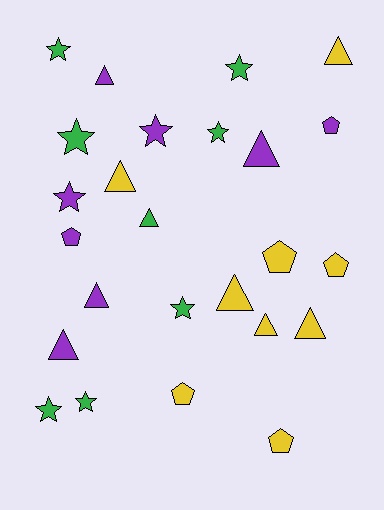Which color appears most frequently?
Yellow, with 9 objects.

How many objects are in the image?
There are 25 objects.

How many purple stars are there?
There are 2 purple stars.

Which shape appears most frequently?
Triangle, with 10 objects.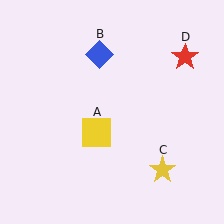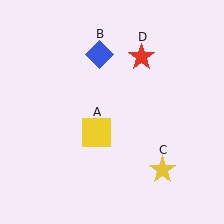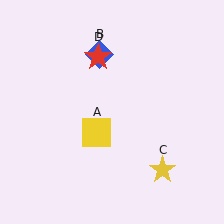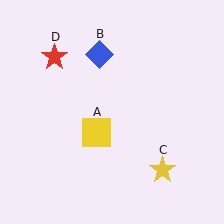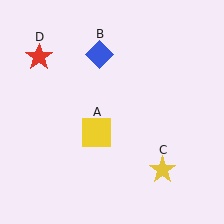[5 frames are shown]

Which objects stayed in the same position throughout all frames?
Yellow square (object A) and blue diamond (object B) and yellow star (object C) remained stationary.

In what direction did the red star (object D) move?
The red star (object D) moved left.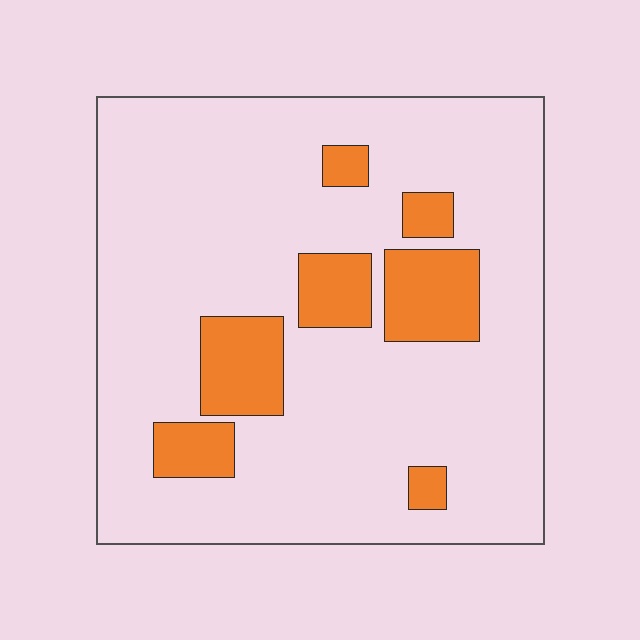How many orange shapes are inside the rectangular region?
7.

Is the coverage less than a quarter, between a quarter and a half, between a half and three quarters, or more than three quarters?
Less than a quarter.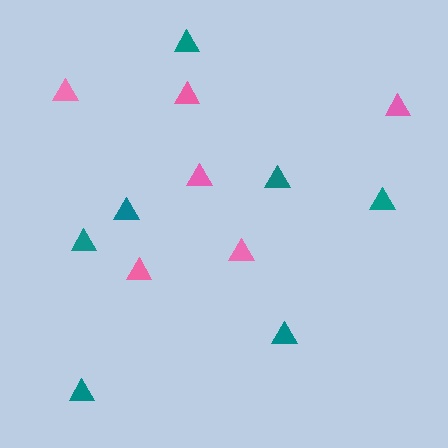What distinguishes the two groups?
There are 2 groups: one group of pink triangles (6) and one group of teal triangles (7).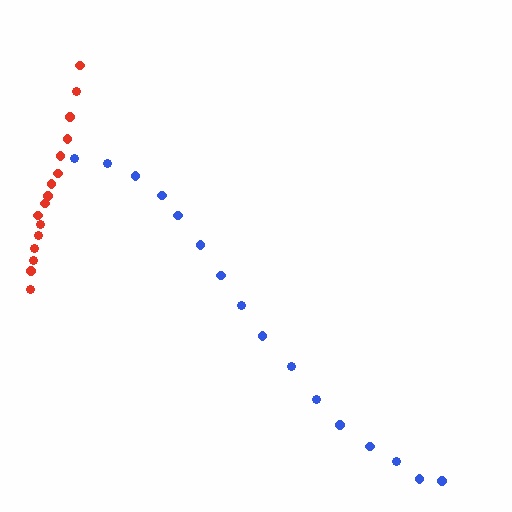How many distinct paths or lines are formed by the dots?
There are 2 distinct paths.